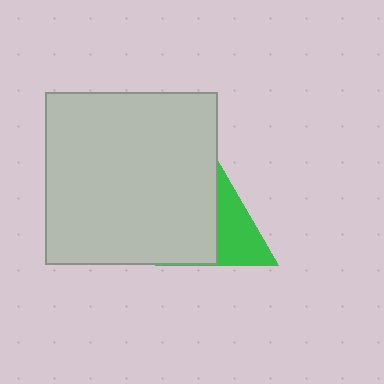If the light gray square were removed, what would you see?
You would see the complete green triangle.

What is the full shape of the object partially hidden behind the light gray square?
The partially hidden object is a green triangle.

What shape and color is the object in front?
The object in front is a light gray square.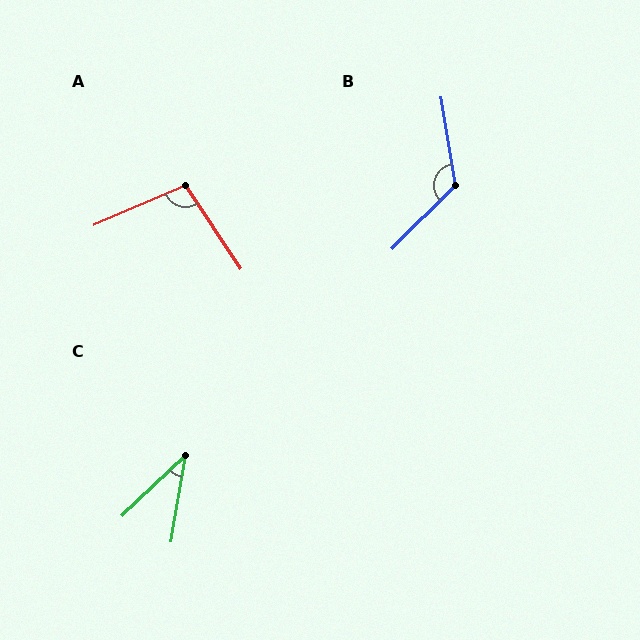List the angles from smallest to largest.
C (37°), A (100°), B (126°).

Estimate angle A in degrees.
Approximately 100 degrees.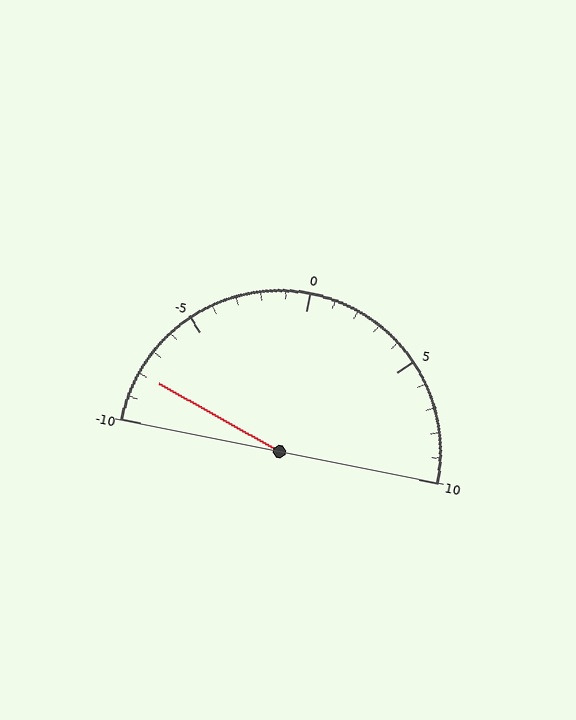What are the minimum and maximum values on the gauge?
The gauge ranges from -10 to 10.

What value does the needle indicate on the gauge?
The needle indicates approximately -8.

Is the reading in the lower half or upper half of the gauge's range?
The reading is in the lower half of the range (-10 to 10).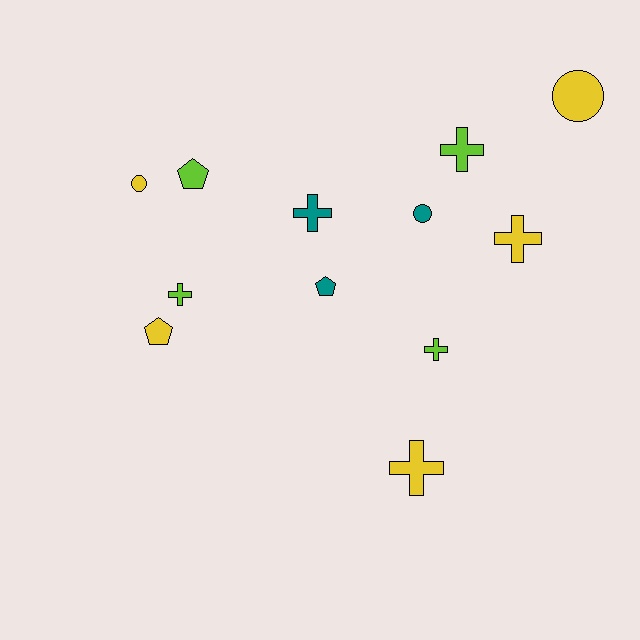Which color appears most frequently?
Yellow, with 5 objects.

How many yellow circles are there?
There are 2 yellow circles.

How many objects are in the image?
There are 12 objects.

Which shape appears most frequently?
Cross, with 6 objects.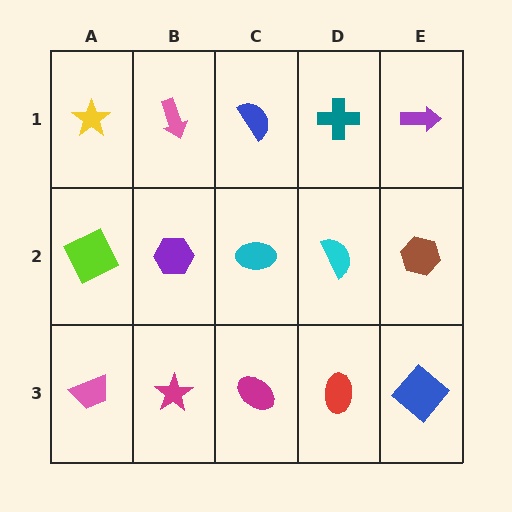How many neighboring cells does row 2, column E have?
3.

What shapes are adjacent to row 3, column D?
A cyan semicircle (row 2, column D), a magenta ellipse (row 3, column C), a blue diamond (row 3, column E).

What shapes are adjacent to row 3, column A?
A lime square (row 2, column A), a magenta star (row 3, column B).